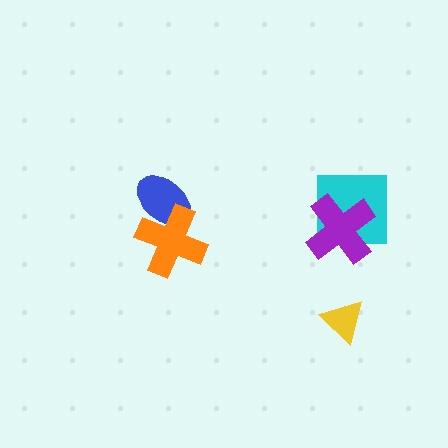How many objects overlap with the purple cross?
1 object overlaps with the purple cross.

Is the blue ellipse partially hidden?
Yes, it is partially covered by another shape.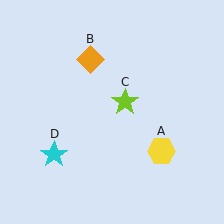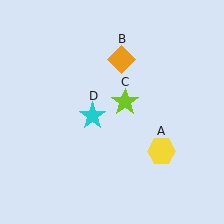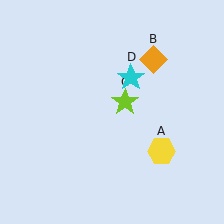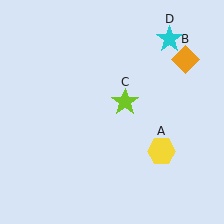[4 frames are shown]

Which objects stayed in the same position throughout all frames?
Yellow hexagon (object A) and lime star (object C) remained stationary.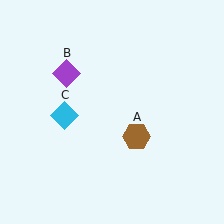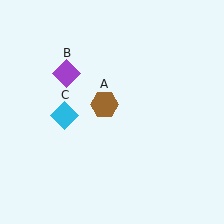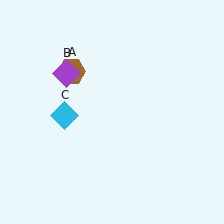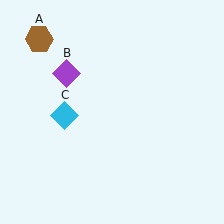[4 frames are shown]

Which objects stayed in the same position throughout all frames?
Purple diamond (object B) and cyan diamond (object C) remained stationary.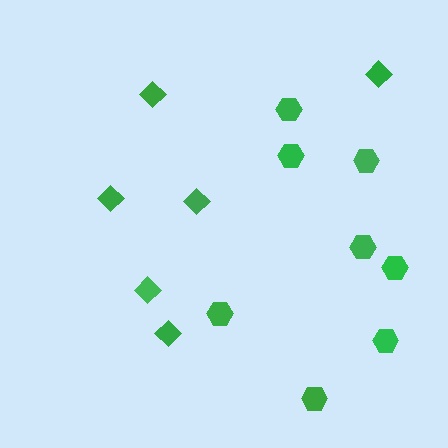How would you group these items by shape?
There are 2 groups: one group of hexagons (8) and one group of diamonds (6).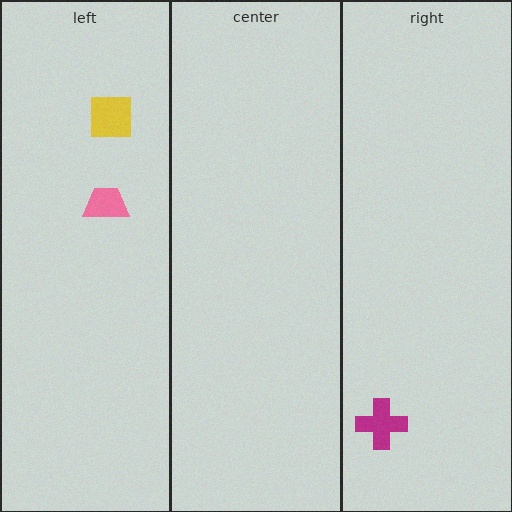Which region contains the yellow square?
The left region.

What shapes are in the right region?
The magenta cross.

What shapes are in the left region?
The yellow square, the pink trapezoid.